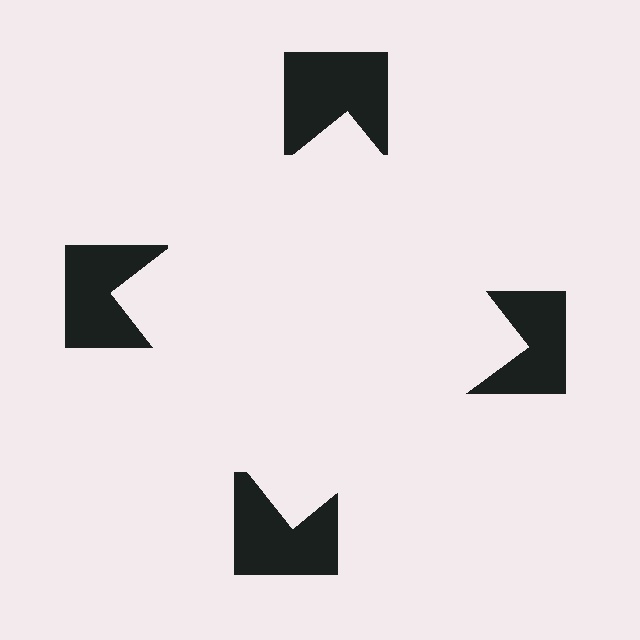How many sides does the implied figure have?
4 sides.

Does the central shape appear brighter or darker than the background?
It typically appears slightly brighter than the background, even though no actual brightness change is drawn.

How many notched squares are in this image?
There are 4 — one at each vertex of the illusory square.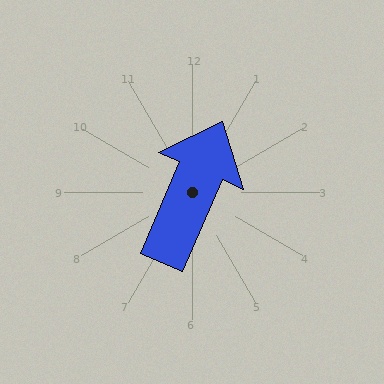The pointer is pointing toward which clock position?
Roughly 1 o'clock.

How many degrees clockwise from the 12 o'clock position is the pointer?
Approximately 23 degrees.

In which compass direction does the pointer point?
Northeast.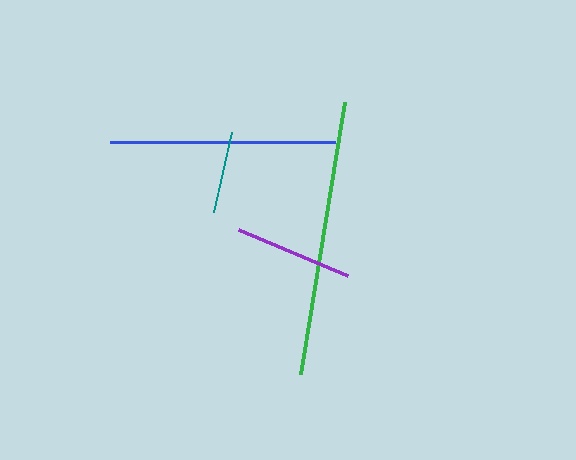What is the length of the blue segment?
The blue segment is approximately 225 pixels long.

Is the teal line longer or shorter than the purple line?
The purple line is longer than the teal line.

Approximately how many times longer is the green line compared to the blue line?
The green line is approximately 1.2 times the length of the blue line.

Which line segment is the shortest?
The teal line is the shortest at approximately 82 pixels.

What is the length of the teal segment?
The teal segment is approximately 82 pixels long.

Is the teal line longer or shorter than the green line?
The green line is longer than the teal line.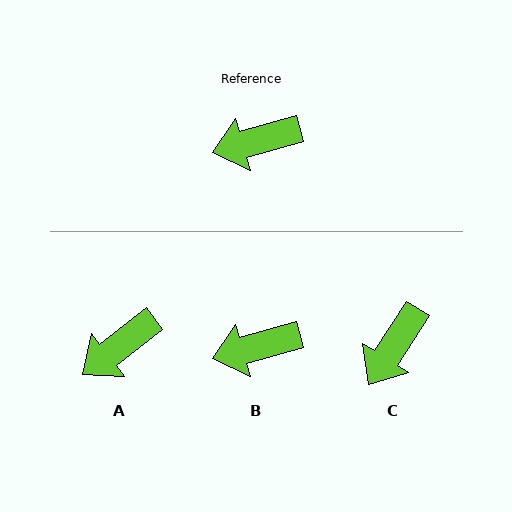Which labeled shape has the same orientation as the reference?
B.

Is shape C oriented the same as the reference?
No, it is off by about 41 degrees.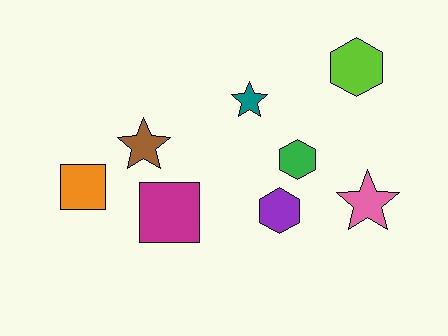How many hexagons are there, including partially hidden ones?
There are 3 hexagons.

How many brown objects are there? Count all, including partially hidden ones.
There is 1 brown object.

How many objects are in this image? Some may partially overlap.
There are 8 objects.